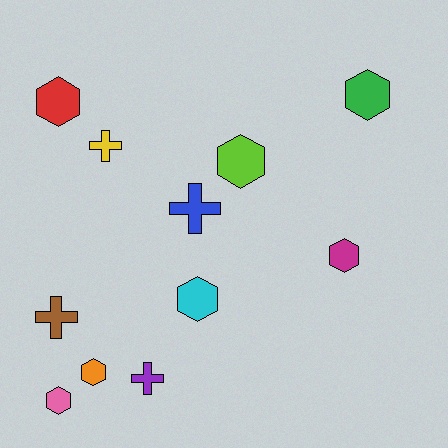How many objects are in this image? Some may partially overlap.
There are 11 objects.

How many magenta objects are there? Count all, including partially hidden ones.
There is 1 magenta object.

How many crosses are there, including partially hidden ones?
There are 4 crosses.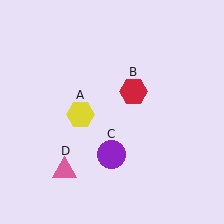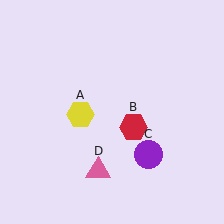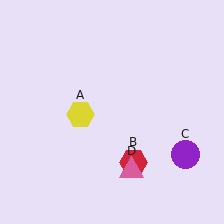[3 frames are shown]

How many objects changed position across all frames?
3 objects changed position: red hexagon (object B), purple circle (object C), pink triangle (object D).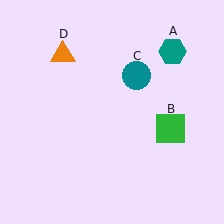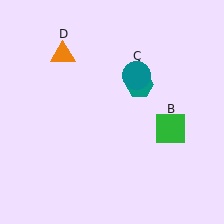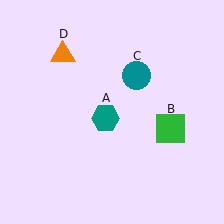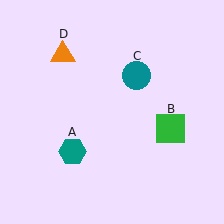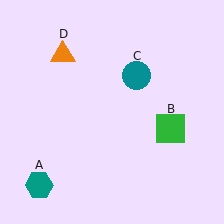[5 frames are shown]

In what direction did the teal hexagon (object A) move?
The teal hexagon (object A) moved down and to the left.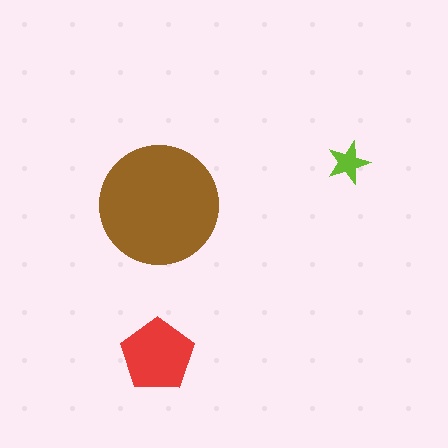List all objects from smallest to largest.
The lime star, the red pentagon, the brown circle.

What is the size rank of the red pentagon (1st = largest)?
2nd.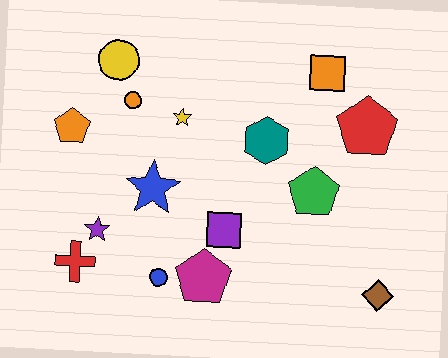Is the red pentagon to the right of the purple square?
Yes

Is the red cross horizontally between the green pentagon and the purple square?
No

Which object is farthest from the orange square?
The red cross is farthest from the orange square.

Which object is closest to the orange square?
The red pentagon is closest to the orange square.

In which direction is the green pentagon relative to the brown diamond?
The green pentagon is above the brown diamond.